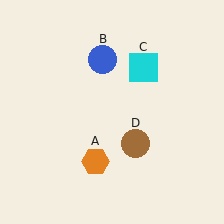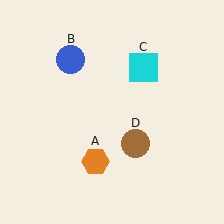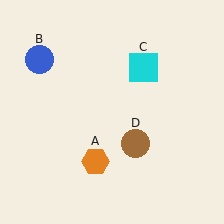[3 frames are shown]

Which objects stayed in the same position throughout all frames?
Orange hexagon (object A) and cyan square (object C) and brown circle (object D) remained stationary.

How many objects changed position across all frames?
1 object changed position: blue circle (object B).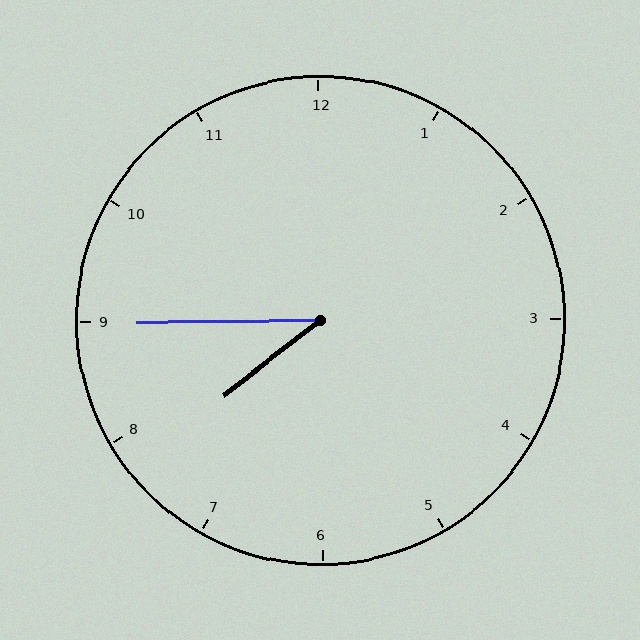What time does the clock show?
7:45.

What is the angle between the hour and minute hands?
Approximately 38 degrees.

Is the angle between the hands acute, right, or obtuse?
It is acute.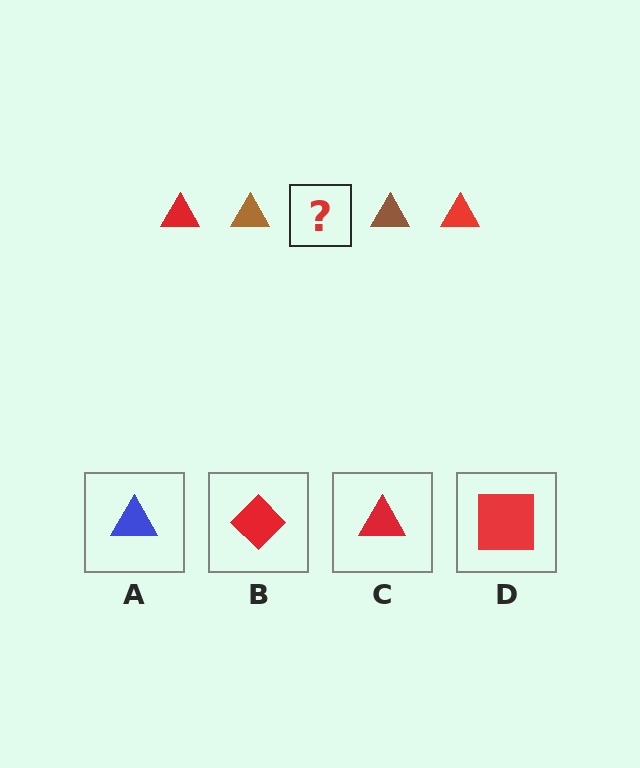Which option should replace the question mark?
Option C.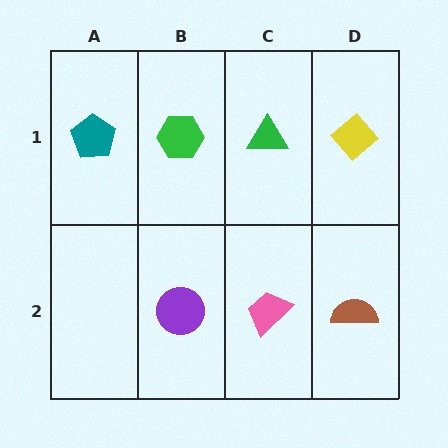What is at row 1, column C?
A green triangle.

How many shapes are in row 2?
3 shapes.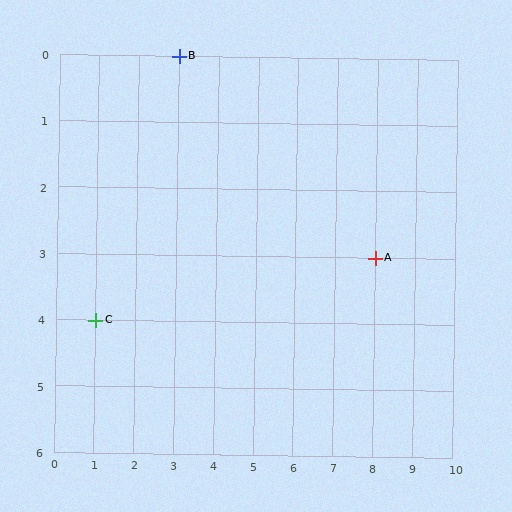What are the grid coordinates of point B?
Point B is at grid coordinates (3, 0).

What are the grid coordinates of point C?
Point C is at grid coordinates (1, 4).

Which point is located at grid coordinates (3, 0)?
Point B is at (3, 0).